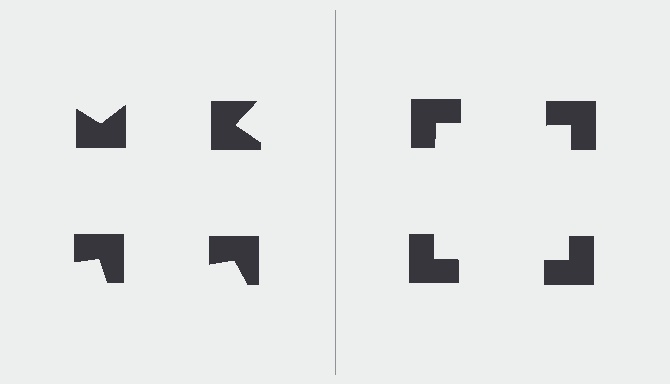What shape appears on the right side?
An illusory square.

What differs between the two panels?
The notched squares are positioned identically on both sides; only the wedge orientations differ. On the right they align to a square; on the left they are misaligned.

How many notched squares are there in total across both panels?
8 — 4 on each side.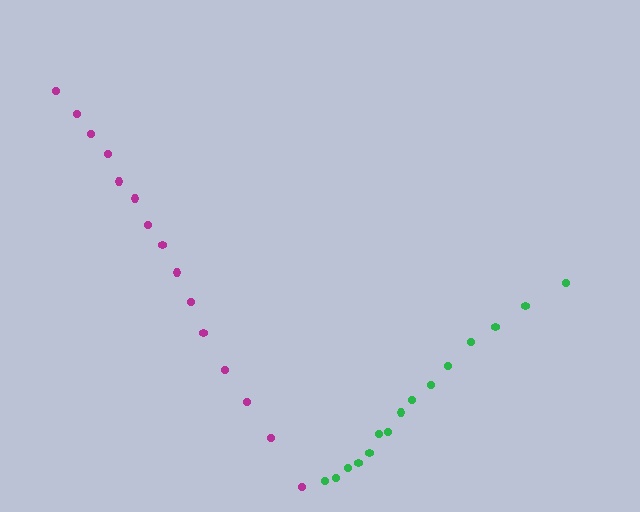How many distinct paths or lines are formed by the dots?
There are 2 distinct paths.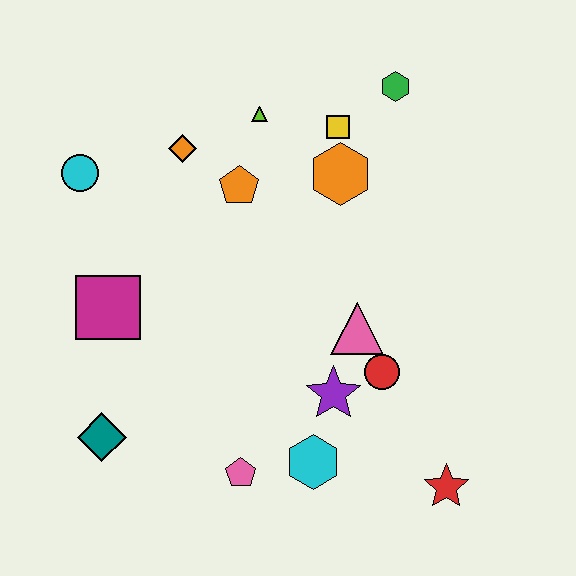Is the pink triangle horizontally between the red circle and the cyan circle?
Yes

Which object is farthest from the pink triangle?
The cyan circle is farthest from the pink triangle.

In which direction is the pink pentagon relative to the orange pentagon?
The pink pentagon is below the orange pentagon.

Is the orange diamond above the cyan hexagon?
Yes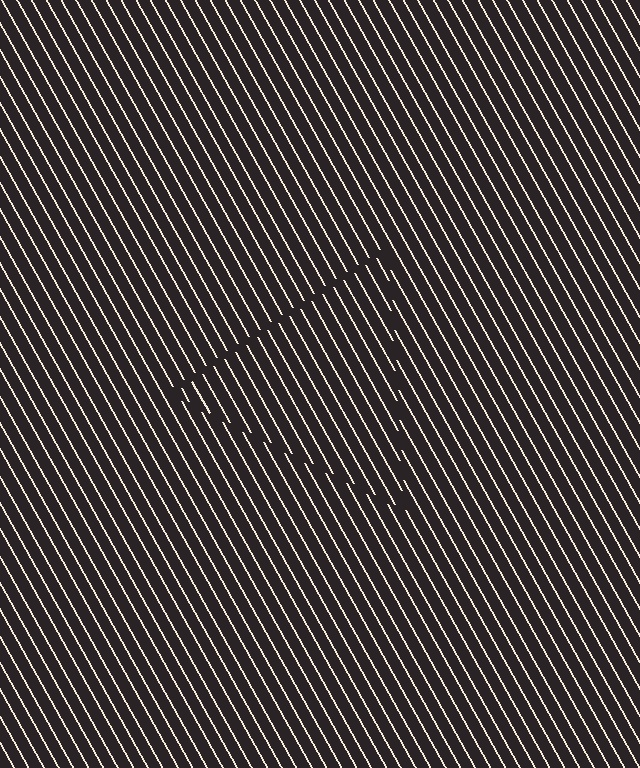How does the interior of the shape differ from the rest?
The interior of the shape contains the same grating, shifted by half a period — the contour is defined by the phase discontinuity where line-ends from the inner and outer gratings abut.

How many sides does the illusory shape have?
3 sides — the line-ends trace a triangle.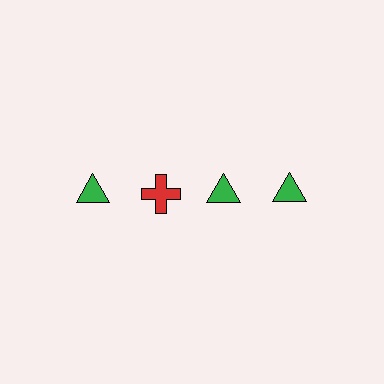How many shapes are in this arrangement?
There are 4 shapes arranged in a grid pattern.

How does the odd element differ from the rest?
It differs in both color (red instead of green) and shape (cross instead of triangle).